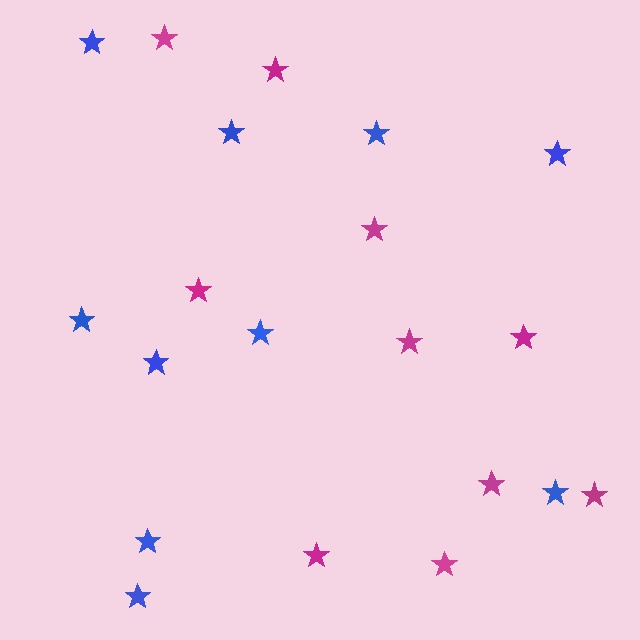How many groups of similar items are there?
There are 2 groups: one group of magenta stars (10) and one group of blue stars (10).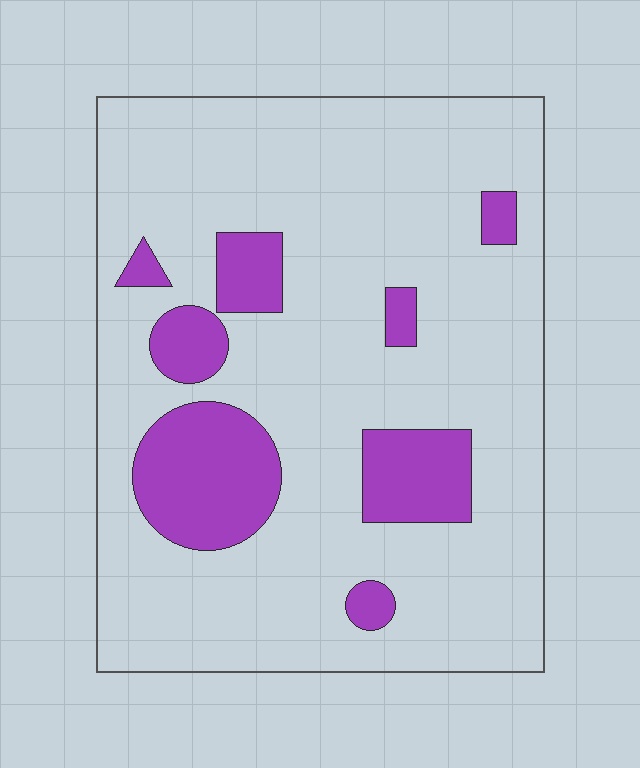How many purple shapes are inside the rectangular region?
8.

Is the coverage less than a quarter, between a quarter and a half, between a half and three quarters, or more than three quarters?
Less than a quarter.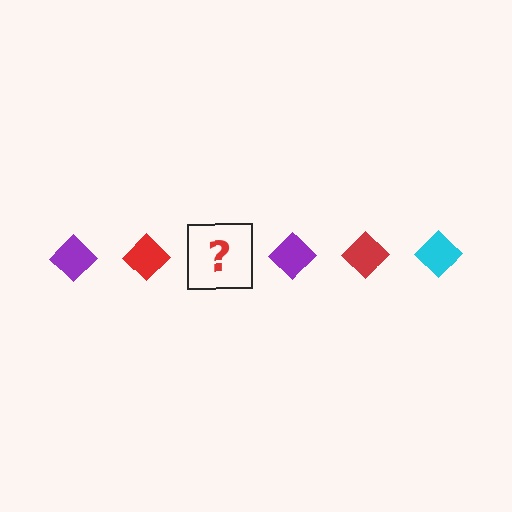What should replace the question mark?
The question mark should be replaced with a cyan diamond.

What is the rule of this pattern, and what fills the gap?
The rule is that the pattern cycles through purple, red, cyan diamonds. The gap should be filled with a cyan diamond.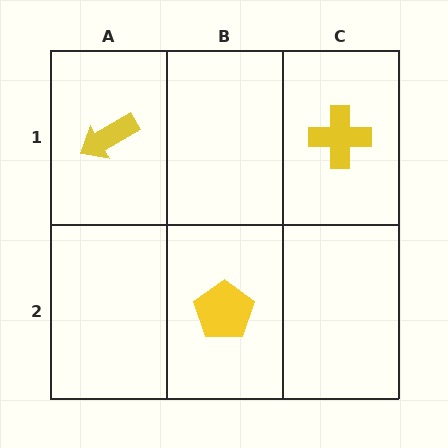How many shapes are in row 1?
2 shapes.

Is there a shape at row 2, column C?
No, that cell is empty.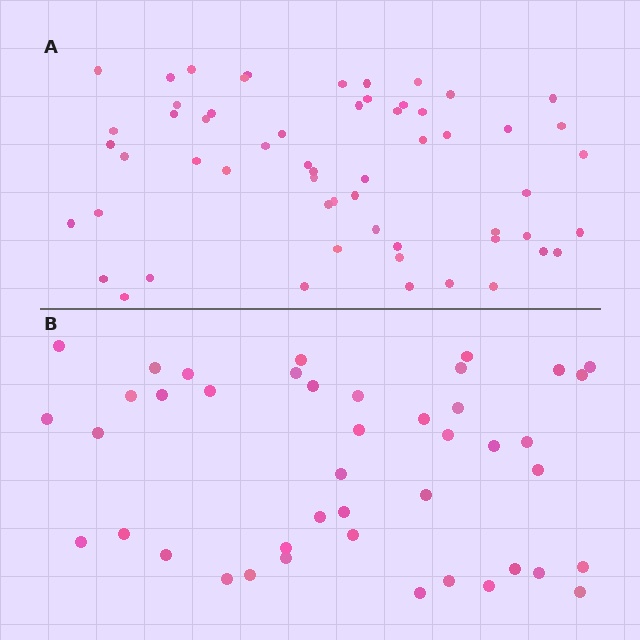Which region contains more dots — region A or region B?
Region A (the top region) has more dots.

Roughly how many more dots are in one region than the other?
Region A has approximately 15 more dots than region B.